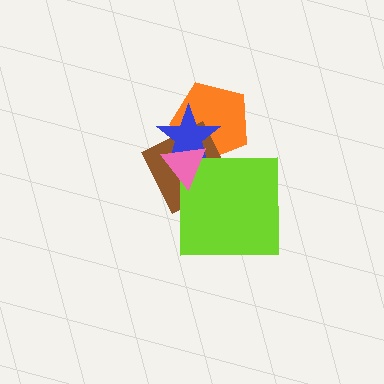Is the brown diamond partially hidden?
Yes, it is partially covered by another shape.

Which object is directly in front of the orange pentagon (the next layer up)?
The brown diamond is directly in front of the orange pentagon.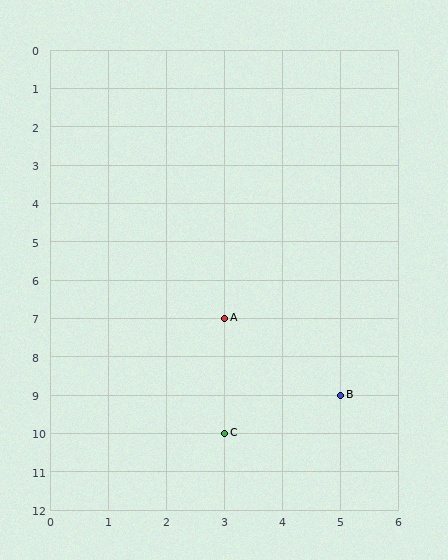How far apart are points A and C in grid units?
Points A and C are 3 rows apart.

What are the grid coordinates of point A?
Point A is at grid coordinates (3, 7).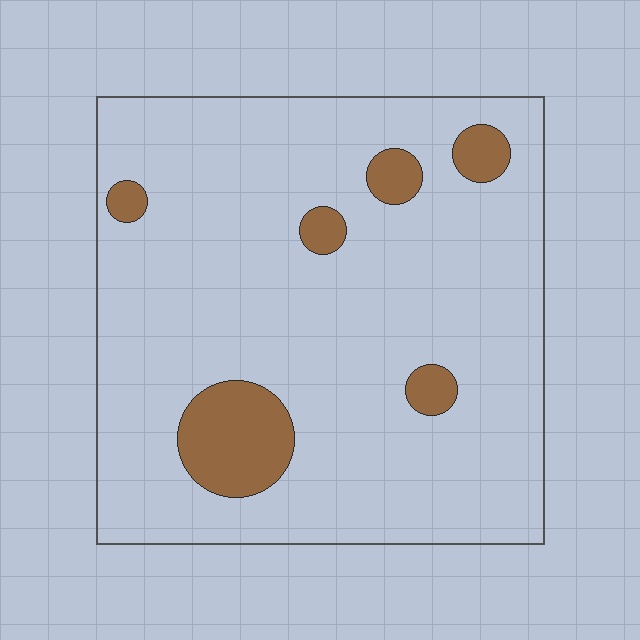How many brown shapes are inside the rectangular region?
6.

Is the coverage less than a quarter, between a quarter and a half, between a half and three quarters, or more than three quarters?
Less than a quarter.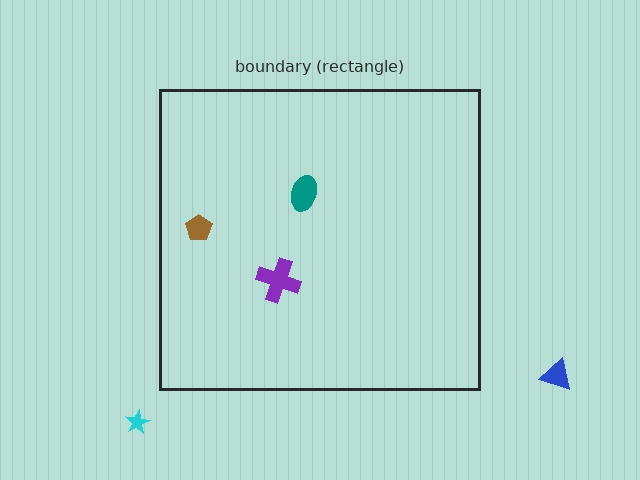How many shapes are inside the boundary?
3 inside, 2 outside.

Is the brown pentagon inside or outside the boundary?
Inside.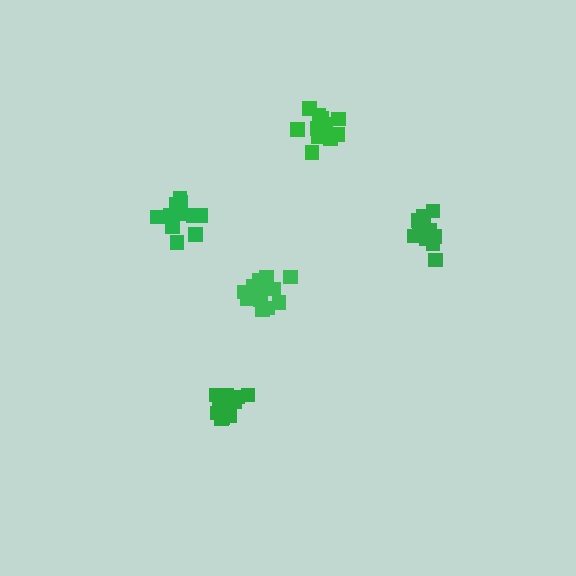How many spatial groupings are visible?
There are 5 spatial groupings.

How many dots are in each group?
Group 1: 14 dots, Group 2: 15 dots, Group 3: 14 dots, Group 4: 12 dots, Group 5: 17 dots (72 total).